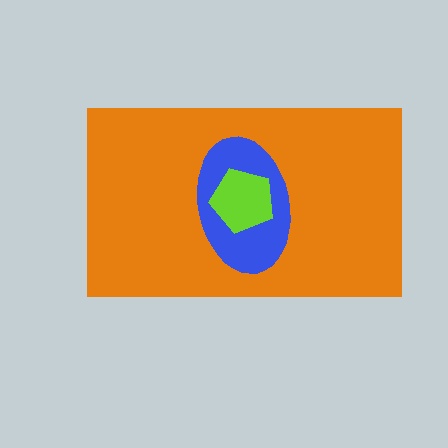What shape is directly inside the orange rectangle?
The blue ellipse.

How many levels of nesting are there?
3.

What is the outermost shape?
The orange rectangle.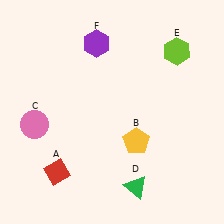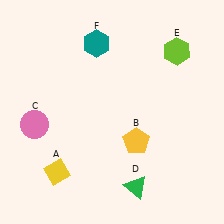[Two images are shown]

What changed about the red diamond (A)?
In Image 1, A is red. In Image 2, it changed to yellow.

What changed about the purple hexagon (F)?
In Image 1, F is purple. In Image 2, it changed to teal.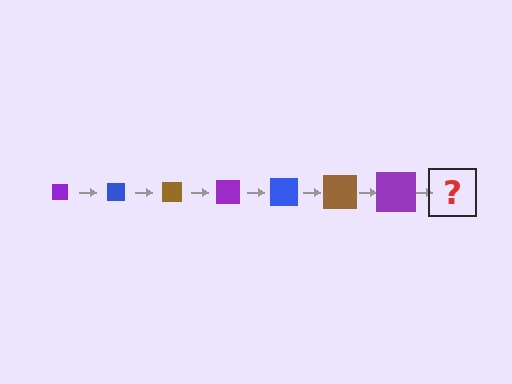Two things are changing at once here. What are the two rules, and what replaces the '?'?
The two rules are that the square grows larger each step and the color cycles through purple, blue, and brown. The '?' should be a blue square, larger than the previous one.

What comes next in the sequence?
The next element should be a blue square, larger than the previous one.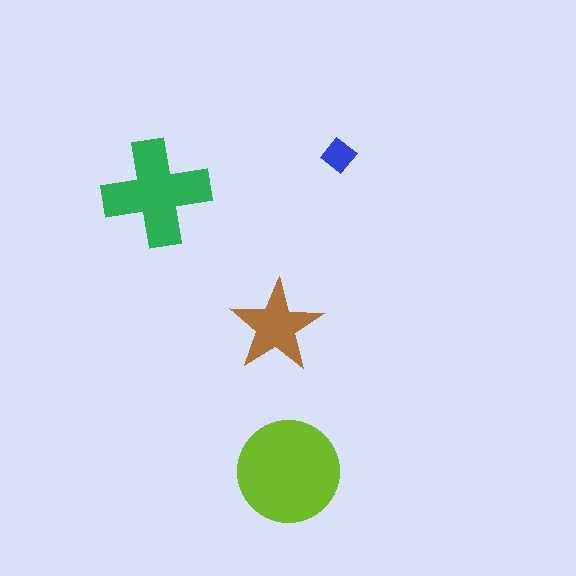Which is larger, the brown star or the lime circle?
The lime circle.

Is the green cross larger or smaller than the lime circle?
Smaller.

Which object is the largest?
The lime circle.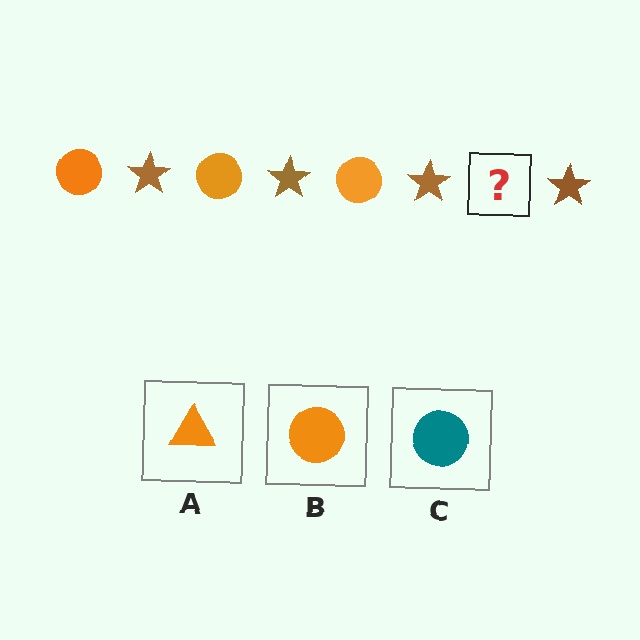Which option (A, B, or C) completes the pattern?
B.